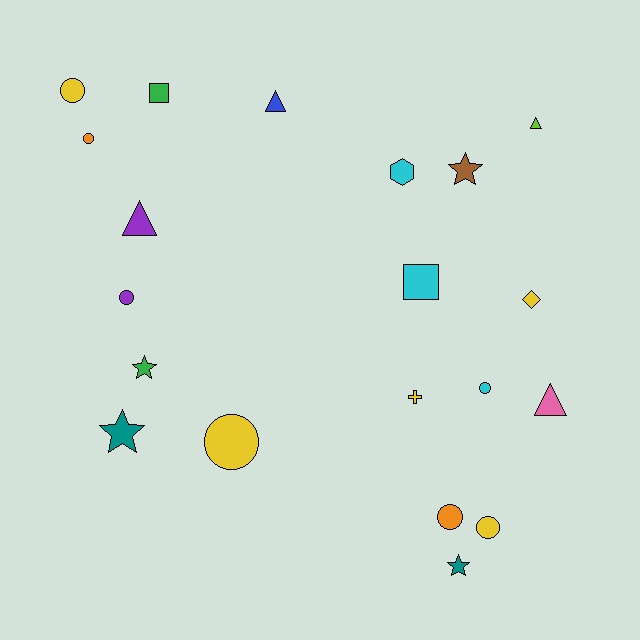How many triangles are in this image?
There are 4 triangles.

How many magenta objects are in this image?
There are no magenta objects.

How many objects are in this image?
There are 20 objects.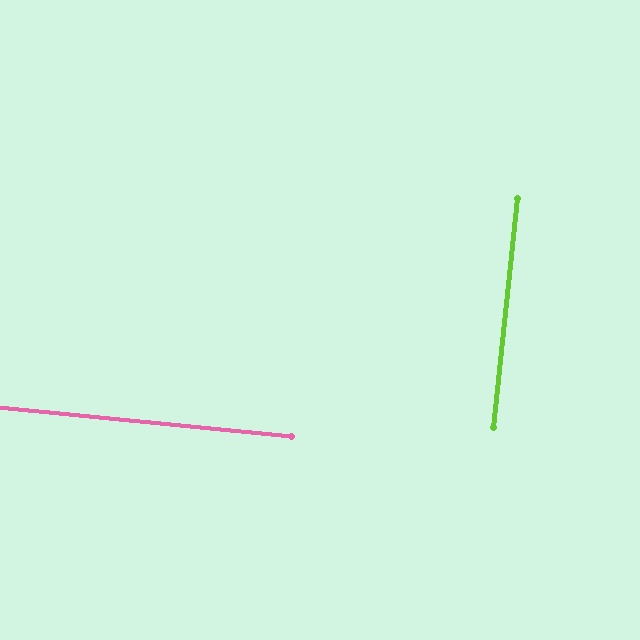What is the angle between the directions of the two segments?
Approximately 90 degrees.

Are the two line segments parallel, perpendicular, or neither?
Perpendicular — they meet at approximately 90°.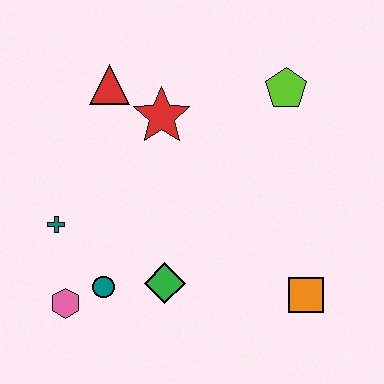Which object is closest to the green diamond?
The teal circle is closest to the green diamond.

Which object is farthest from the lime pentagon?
The pink hexagon is farthest from the lime pentagon.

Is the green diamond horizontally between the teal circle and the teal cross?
No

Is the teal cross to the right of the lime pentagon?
No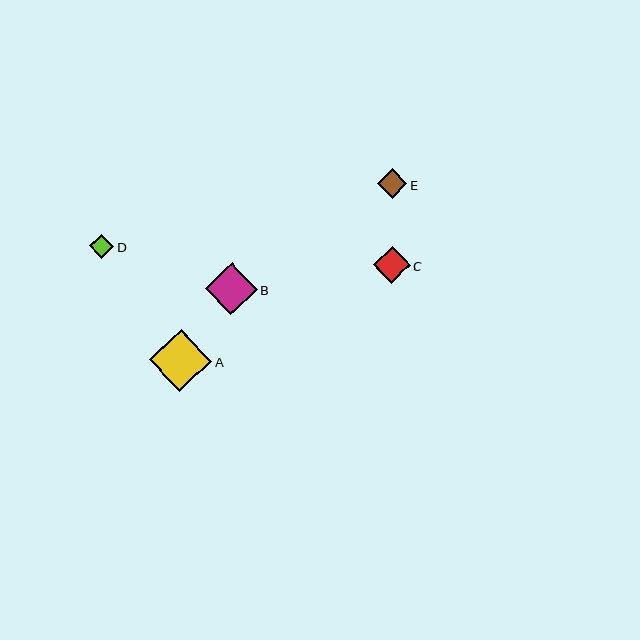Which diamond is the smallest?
Diamond D is the smallest with a size of approximately 24 pixels.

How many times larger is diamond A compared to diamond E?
Diamond A is approximately 2.1 times the size of diamond E.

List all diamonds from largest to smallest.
From largest to smallest: A, B, C, E, D.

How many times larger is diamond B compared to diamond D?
Diamond B is approximately 2.2 times the size of diamond D.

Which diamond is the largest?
Diamond A is the largest with a size of approximately 62 pixels.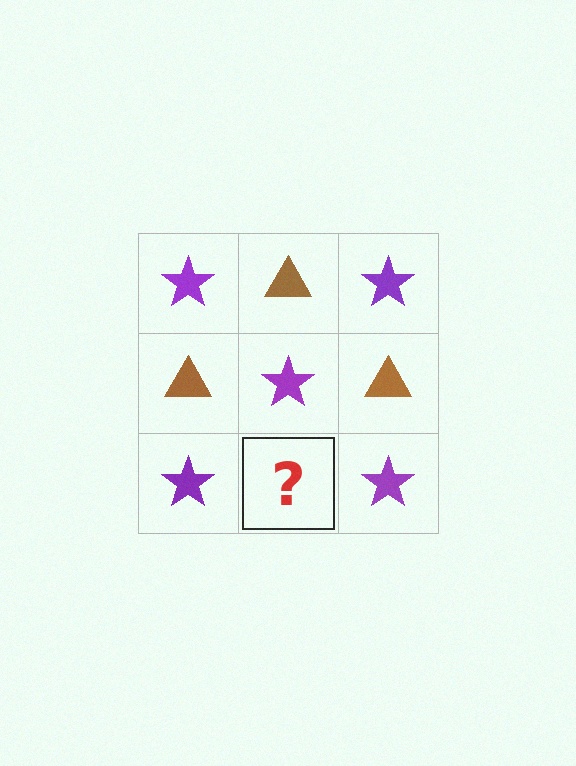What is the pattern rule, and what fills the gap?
The rule is that it alternates purple star and brown triangle in a checkerboard pattern. The gap should be filled with a brown triangle.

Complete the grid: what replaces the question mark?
The question mark should be replaced with a brown triangle.